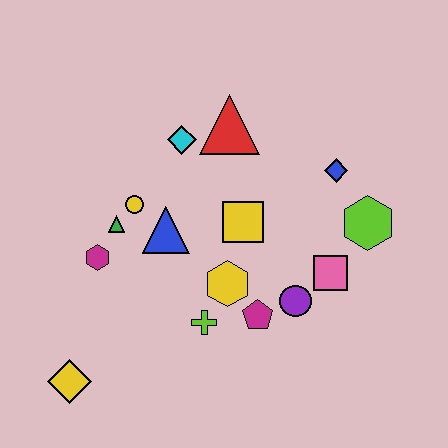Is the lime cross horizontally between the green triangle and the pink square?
Yes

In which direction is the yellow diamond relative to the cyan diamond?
The yellow diamond is below the cyan diamond.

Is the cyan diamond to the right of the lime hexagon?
No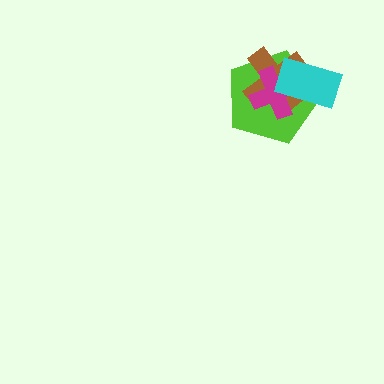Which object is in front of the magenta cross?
The cyan rectangle is in front of the magenta cross.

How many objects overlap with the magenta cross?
3 objects overlap with the magenta cross.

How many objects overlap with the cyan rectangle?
3 objects overlap with the cyan rectangle.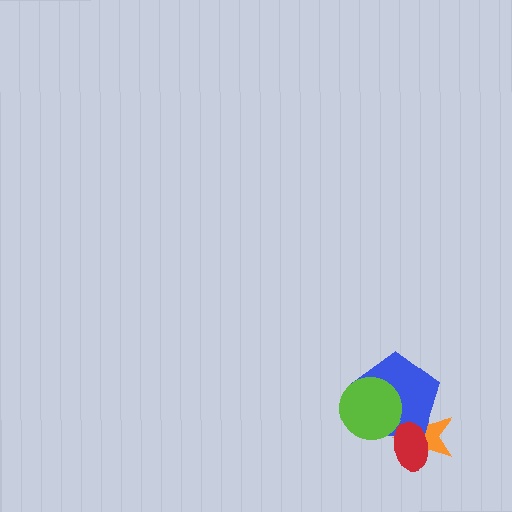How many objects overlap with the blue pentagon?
3 objects overlap with the blue pentagon.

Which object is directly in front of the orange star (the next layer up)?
The blue pentagon is directly in front of the orange star.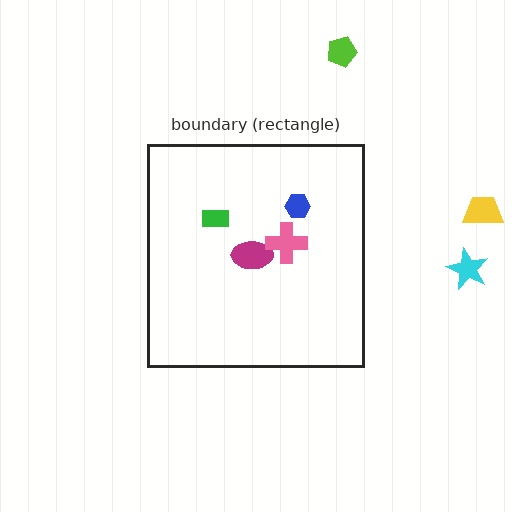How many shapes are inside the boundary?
4 inside, 3 outside.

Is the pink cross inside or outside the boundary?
Inside.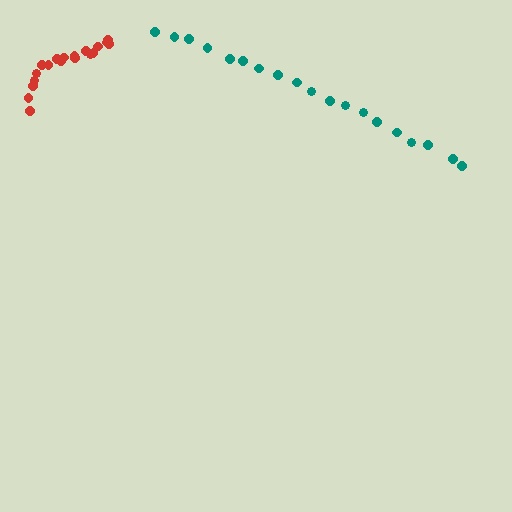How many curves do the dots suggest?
There are 2 distinct paths.